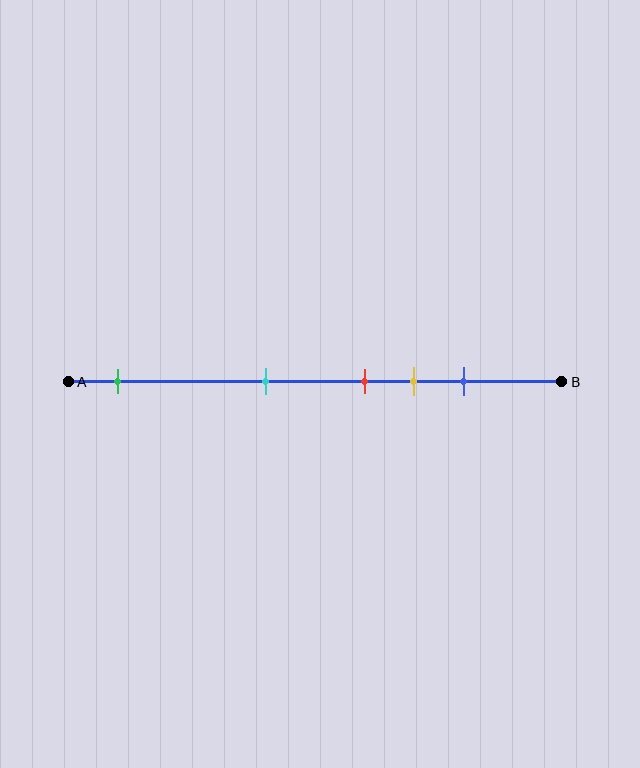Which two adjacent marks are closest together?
The red and yellow marks are the closest adjacent pair.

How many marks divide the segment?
There are 5 marks dividing the segment.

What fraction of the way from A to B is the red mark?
The red mark is approximately 60% (0.6) of the way from A to B.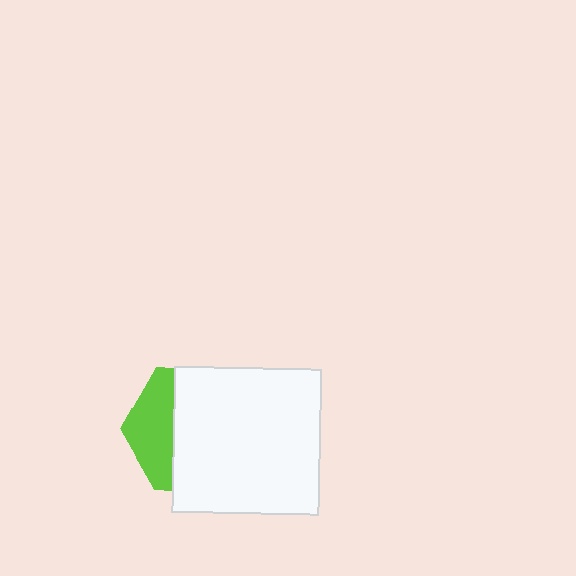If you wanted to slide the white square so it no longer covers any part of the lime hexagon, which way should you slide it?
Slide it right — that is the most direct way to separate the two shapes.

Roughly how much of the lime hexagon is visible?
A small part of it is visible (roughly 33%).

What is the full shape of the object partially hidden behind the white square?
The partially hidden object is a lime hexagon.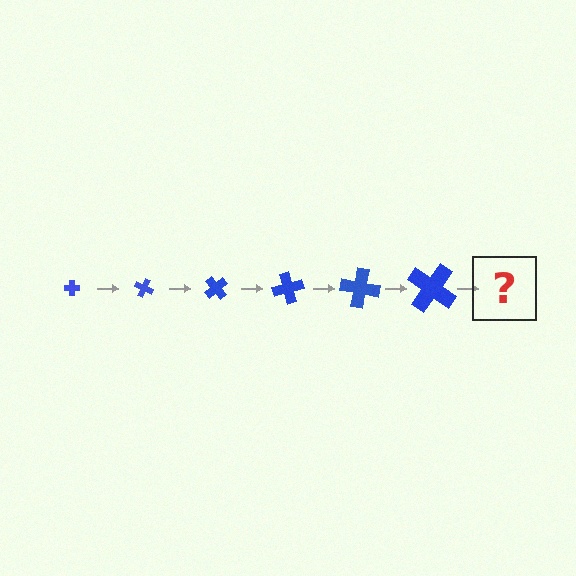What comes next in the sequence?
The next element should be a cross, larger than the previous one and rotated 150 degrees from the start.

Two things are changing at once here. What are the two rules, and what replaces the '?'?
The two rules are that the cross grows larger each step and it rotates 25 degrees each step. The '?' should be a cross, larger than the previous one and rotated 150 degrees from the start.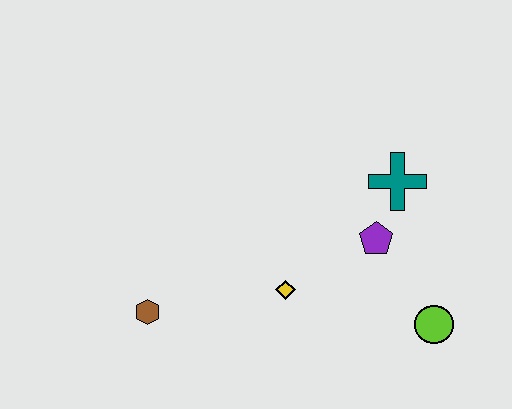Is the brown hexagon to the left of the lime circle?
Yes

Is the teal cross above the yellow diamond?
Yes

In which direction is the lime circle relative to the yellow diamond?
The lime circle is to the right of the yellow diamond.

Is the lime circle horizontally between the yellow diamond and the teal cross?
No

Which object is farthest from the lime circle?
The brown hexagon is farthest from the lime circle.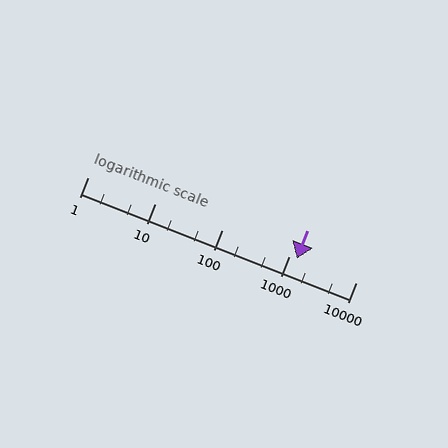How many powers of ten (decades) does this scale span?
The scale spans 4 decades, from 1 to 10000.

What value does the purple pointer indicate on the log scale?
The pointer indicates approximately 1300.